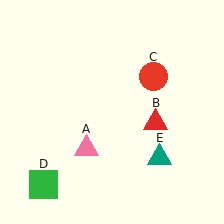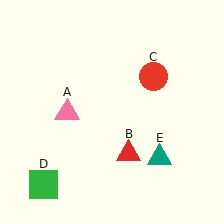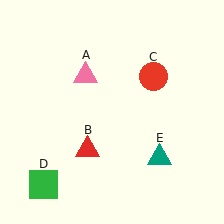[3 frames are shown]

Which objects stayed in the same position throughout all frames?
Red circle (object C) and green square (object D) and teal triangle (object E) remained stationary.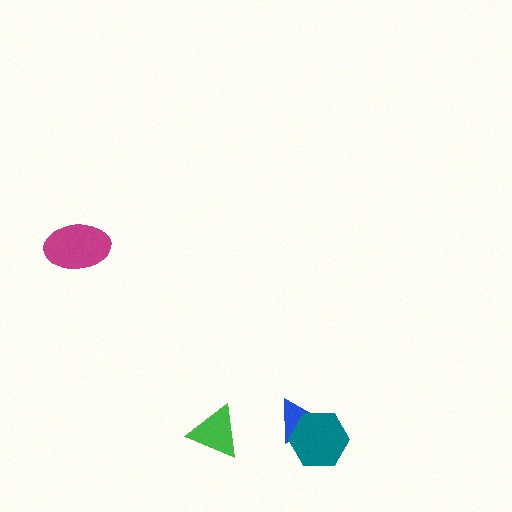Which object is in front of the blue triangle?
The teal hexagon is in front of the blue triangle.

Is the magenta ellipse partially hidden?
No, no other shape covers it.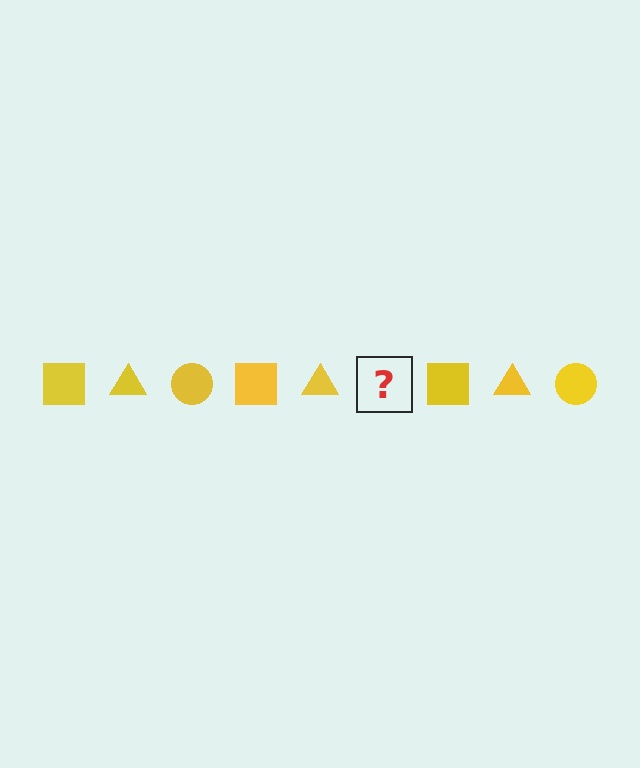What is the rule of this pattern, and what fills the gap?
The rule is that the pattern cycles through square, triangle, circle shapes in yellow. The gap should be filled with a yellow circle.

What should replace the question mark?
The question mark should be replaced with a yellow circle.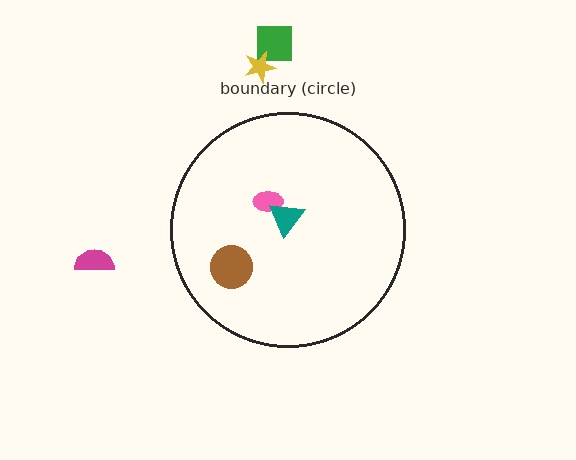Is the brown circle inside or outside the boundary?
Inside.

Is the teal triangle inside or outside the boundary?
Inside.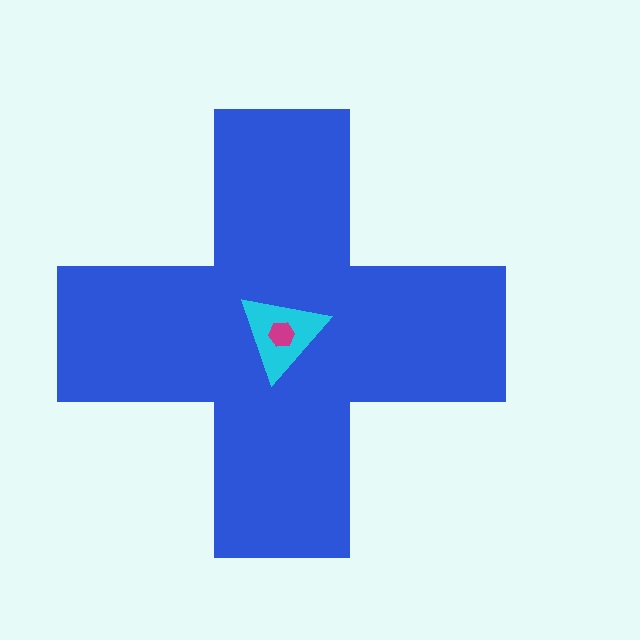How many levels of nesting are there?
3.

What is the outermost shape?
The blue cross.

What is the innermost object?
The magenta hexagon.